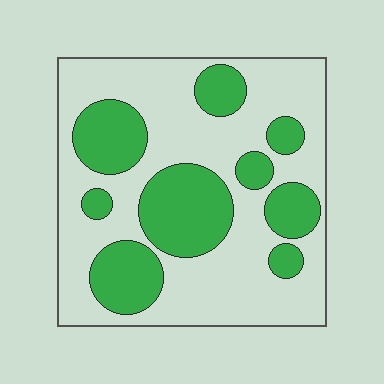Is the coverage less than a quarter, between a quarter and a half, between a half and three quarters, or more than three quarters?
Between a quarter and a half.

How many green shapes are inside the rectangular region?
9.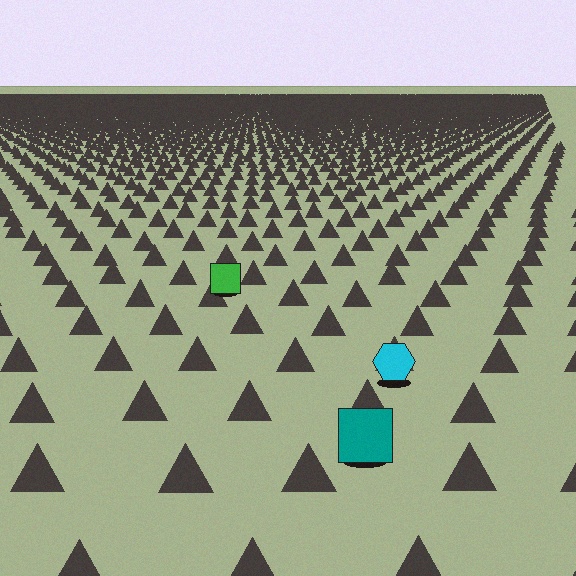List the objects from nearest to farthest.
From nearest to farthest: the teal square, the cyan hexagon, the green square.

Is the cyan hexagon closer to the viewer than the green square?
Yes. The cyan hexagon is closer — you can tell from the texture gradient: the ground texture is coarser near it.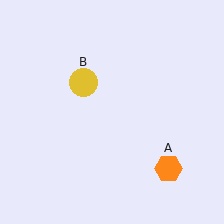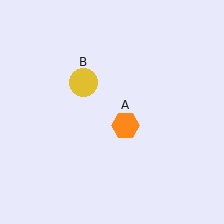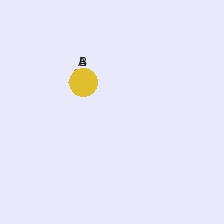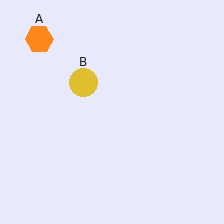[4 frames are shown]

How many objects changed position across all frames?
1 object changed position: orange hexagon (object A).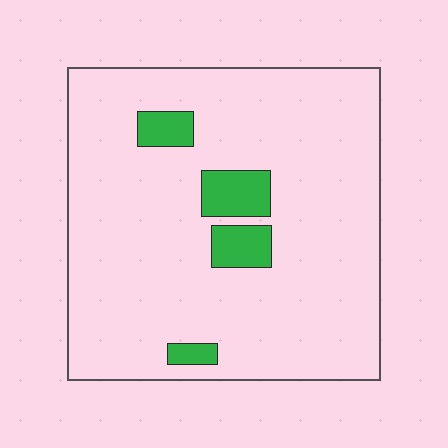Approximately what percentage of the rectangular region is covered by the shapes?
Approximately 10%.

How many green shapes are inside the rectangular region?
4.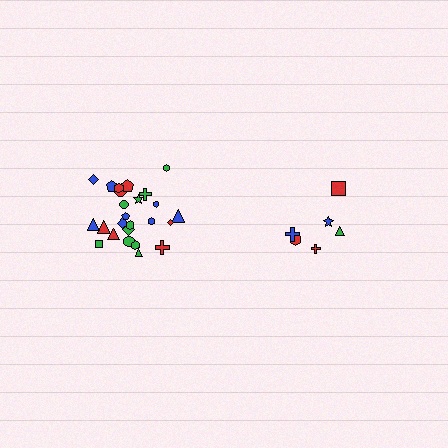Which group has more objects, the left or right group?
The left group.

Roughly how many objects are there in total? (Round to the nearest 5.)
Roughly 30 objects in total.